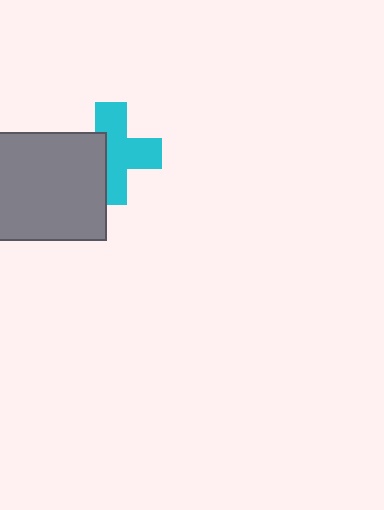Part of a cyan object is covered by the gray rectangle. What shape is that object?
It is a cross.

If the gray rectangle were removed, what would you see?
You would see the complete cyan cross.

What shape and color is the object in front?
The object in front is a gray rectangle.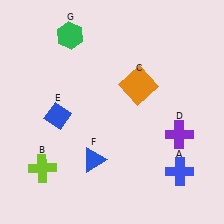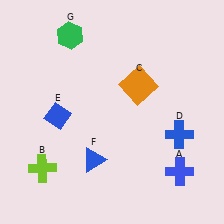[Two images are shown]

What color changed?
The cross (D) changed from purple in Image 1 to blue in Image 2.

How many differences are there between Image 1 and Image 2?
There is 1 difference between the two images.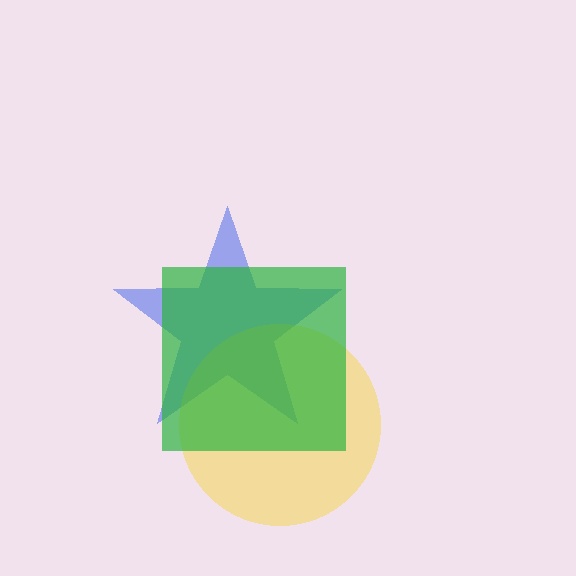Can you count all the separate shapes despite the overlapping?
Yes, there are 3 separate shapes.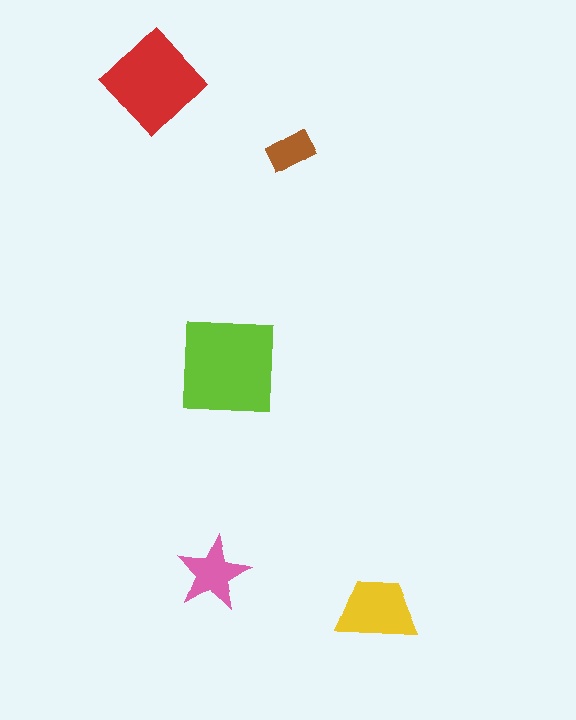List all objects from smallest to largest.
The brown rectangle, the pink star, the yellow trapezoid, the red diamond, the lime square.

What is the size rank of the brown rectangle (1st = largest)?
5th.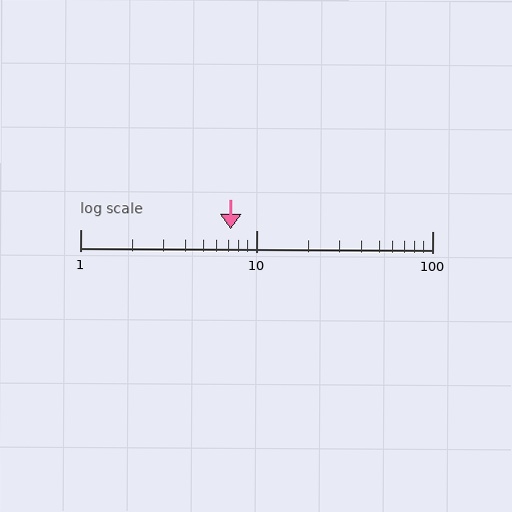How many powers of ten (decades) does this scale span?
The scale spans 2 decades, from 1 to 100.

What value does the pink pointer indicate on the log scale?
The pointer indicates approximately 7.2.